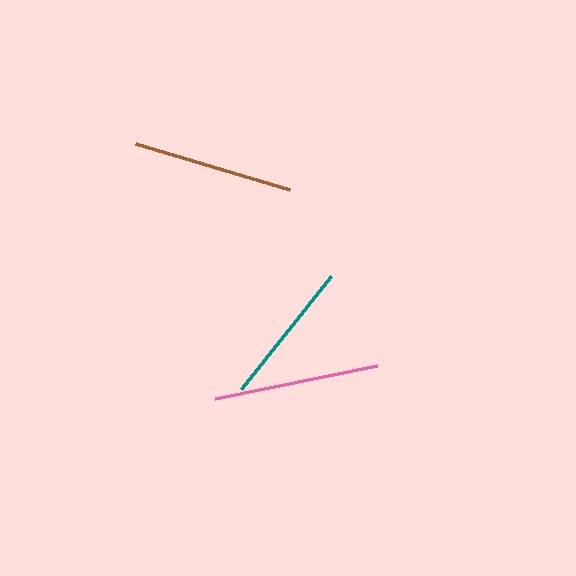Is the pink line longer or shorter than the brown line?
The pink line is longer than the brown line.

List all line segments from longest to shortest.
From longest to shortest: pink, brown, teal.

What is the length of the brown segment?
The brown segment is approximately 161 pixels long.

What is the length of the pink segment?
The pink segment is approximately 166 pixels long.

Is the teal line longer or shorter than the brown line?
The brown line is longer than the teal line.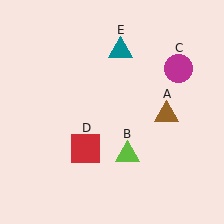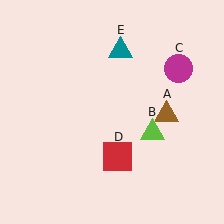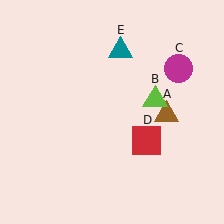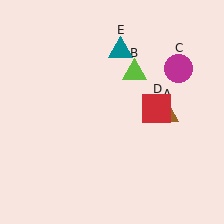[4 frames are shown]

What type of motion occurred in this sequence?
The lime triangle (object B), red square (object D) rotated counterclockwise around the center of the scene.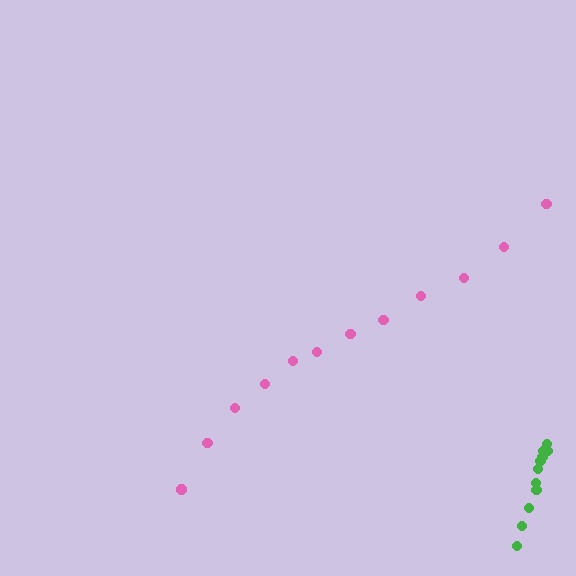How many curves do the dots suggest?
There are 2 distinct paths.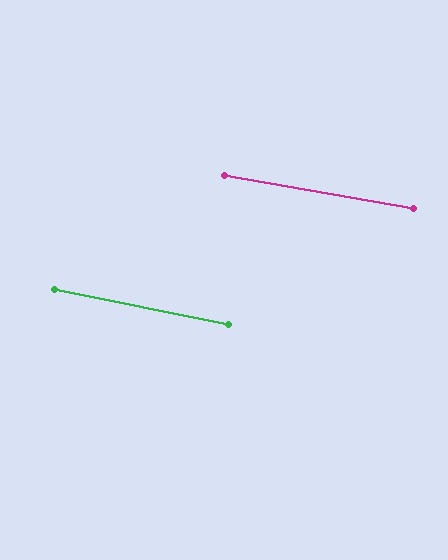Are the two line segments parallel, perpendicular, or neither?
Parallel — their directions differ by only 1.7°.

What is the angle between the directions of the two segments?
Approximately 2 degrees.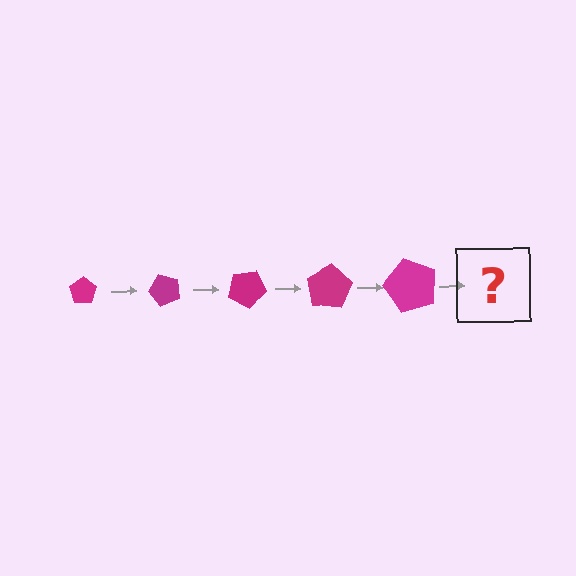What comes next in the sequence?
The next element should be a pentagon, larger than the previous one and rotated 250 degrees from the start.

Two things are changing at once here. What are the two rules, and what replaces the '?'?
The two rules are that the pentagon grows larger each step and it rotates 50 degrees each step. The '?' should be a pentagon, larger than the previous one and rotated 250 degrees from the start.